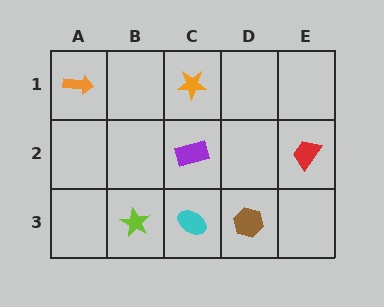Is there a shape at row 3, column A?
No, that cell is empty.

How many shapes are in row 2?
2 shapes.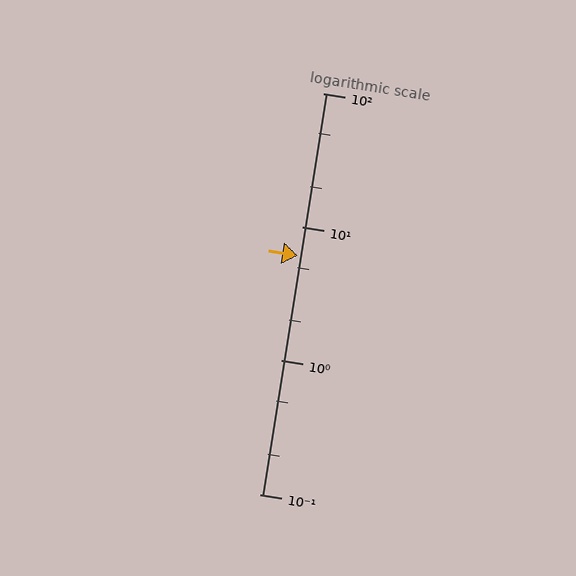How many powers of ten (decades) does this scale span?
The scale spans 3 decades, from 0.1 to 100.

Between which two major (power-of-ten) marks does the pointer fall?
The pointer is between 1 and 10.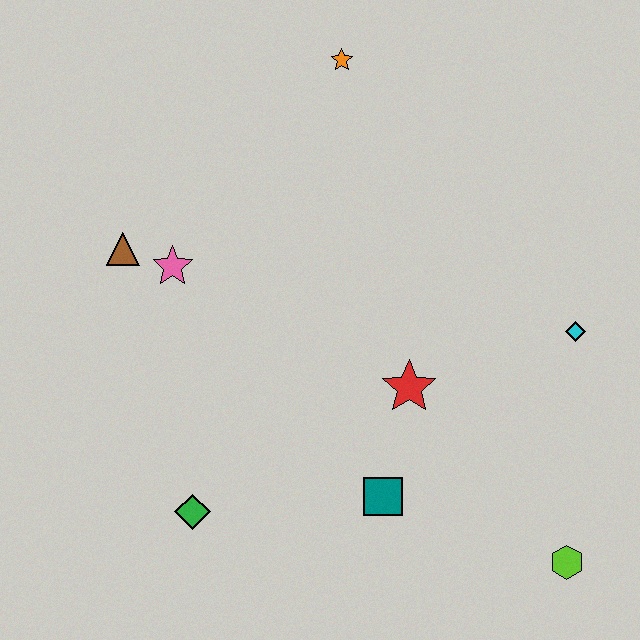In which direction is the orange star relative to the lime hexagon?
The orange star is above the lime hexagon.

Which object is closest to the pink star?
The brown triangle is closest to the pink star.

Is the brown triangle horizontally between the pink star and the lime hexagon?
No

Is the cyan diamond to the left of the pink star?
No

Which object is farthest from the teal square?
The orange star is farthest from the teal square.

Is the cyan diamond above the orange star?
No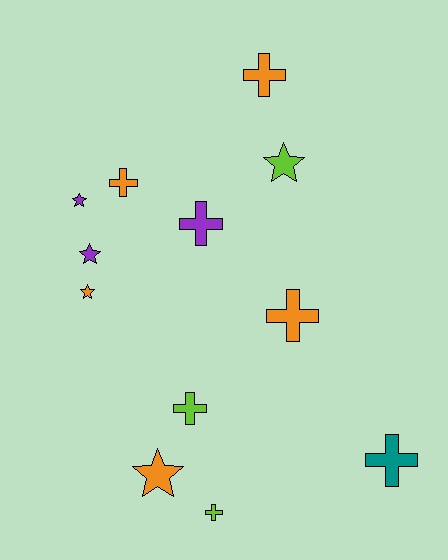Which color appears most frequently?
Orange, with 5 objects.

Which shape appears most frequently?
Cross, with 7 objects.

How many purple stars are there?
There are 2 purple stars.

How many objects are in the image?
There are 12 objects.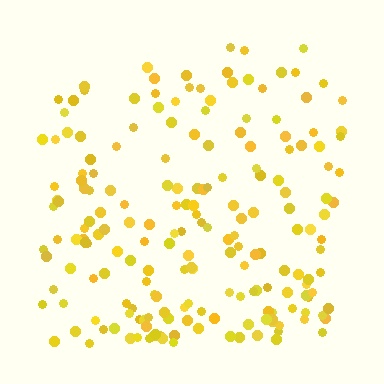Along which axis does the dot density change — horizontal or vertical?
Vertical.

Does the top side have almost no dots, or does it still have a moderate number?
Still a moderate number, just noticeably fewer than the bottom.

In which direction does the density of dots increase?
From top to bottom, with the bottom side densest.